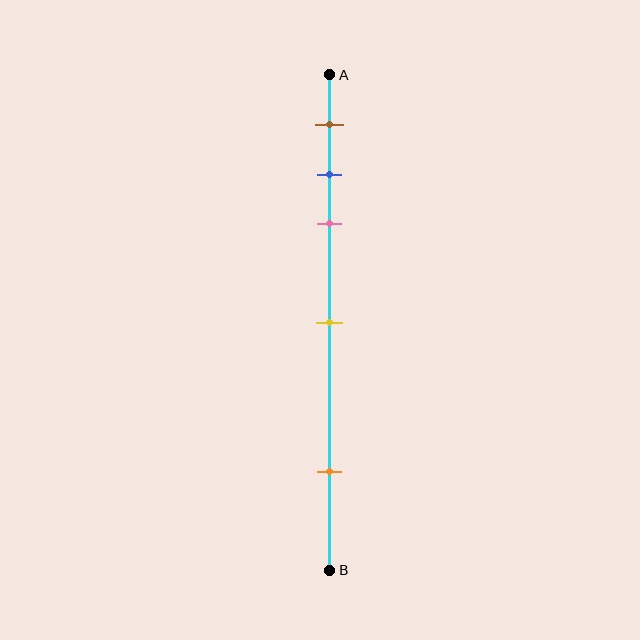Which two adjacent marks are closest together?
The blue and pink marks are the closest adjacent pair.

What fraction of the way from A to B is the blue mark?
The blue mark is approximately 20% (0.2) of the way from A to B.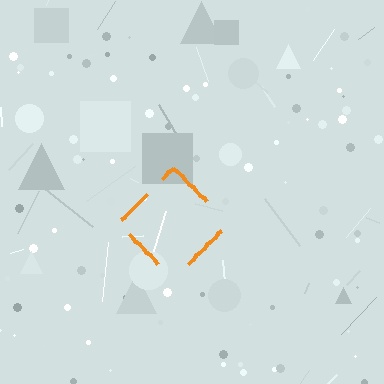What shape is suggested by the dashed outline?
The dashed outline suggests a diamond.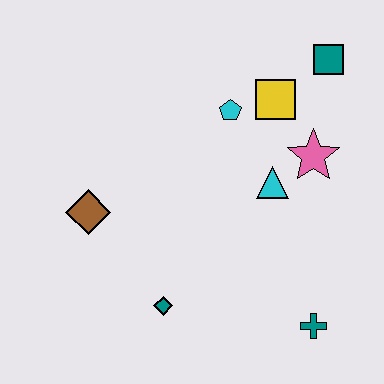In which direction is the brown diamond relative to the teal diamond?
The brown diamond is above the teal diamond.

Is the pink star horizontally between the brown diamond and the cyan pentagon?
No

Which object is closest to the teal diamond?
The brown diamond is closest to the teal diamond.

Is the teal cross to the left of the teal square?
Yes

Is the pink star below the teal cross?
No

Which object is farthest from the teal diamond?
The teal square is farthest from the teal diamond.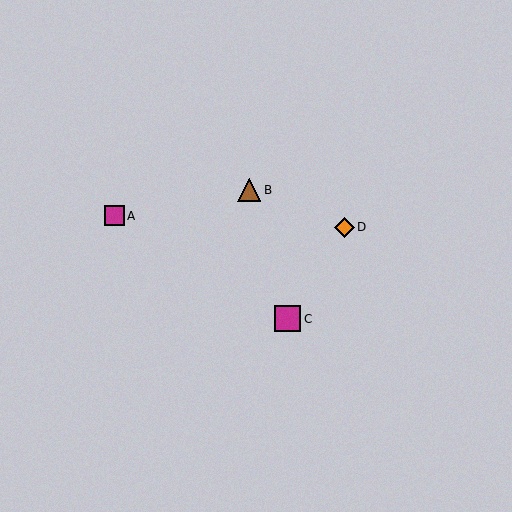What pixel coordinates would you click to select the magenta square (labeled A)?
Click at (114, 216) to select the magenta square A.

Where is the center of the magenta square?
The center of the magenta square is at (288, 319).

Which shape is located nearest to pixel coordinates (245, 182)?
The brown triangle (labeled B) at (249, 190) is nearest to that location.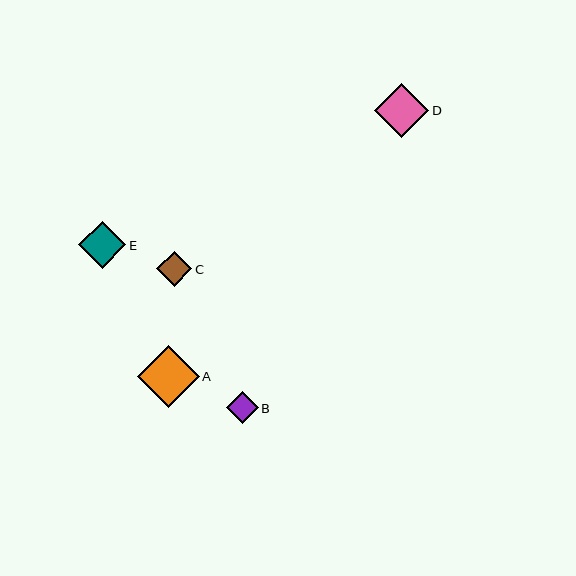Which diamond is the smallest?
Diamond B is the smallest with a size of approximately 32 pixels.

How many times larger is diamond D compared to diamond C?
Diamond D is approximately 1.6 times the size of diamond C.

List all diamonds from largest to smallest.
From largest to smallest: A, D, E, C, B.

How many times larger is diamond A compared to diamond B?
Diamond A is approximately 1.9 times the size of diamond B.